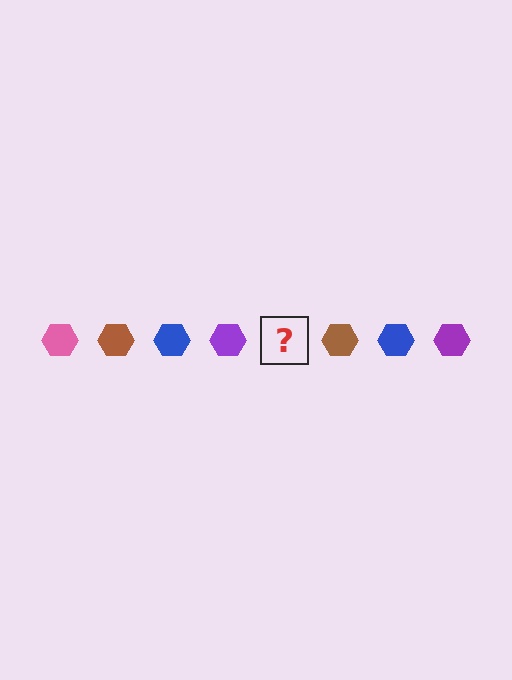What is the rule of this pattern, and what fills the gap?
The rule is that the pattern cycles through pink, brown, blue, purple hexagons. The gap should be filled with a pink hexagon.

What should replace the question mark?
The question mark should be replaced with a pink hexagon.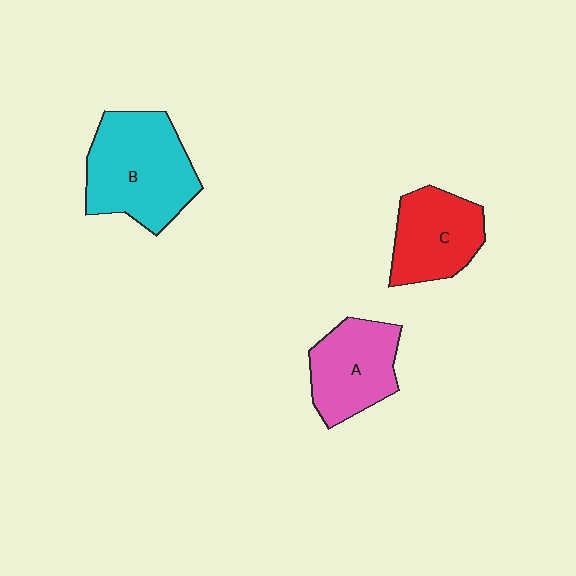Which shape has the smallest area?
Shape C (red).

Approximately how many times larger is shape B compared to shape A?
Approximately 1.4 times.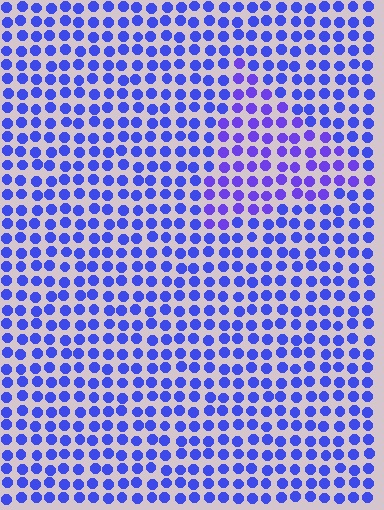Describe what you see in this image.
The image is filled with small blue elements in a uniform arrangement. A triangle-shaped region is visible where the elements are tinted to a slightly different hue, forming a subtle color boundary.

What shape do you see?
I see a triangle.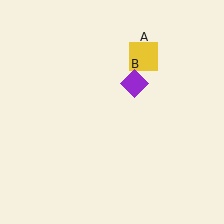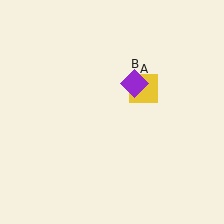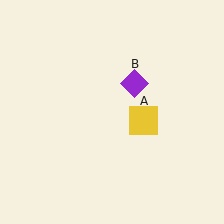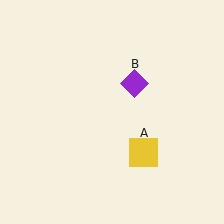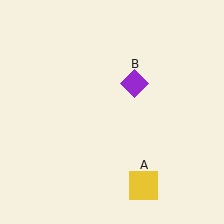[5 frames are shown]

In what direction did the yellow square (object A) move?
The yellow square (object A) moved down.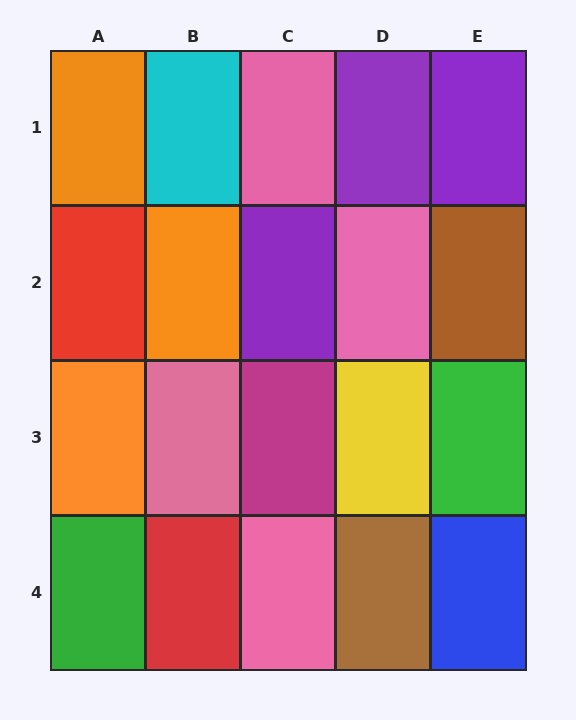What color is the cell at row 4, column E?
Blue.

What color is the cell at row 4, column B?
Red.